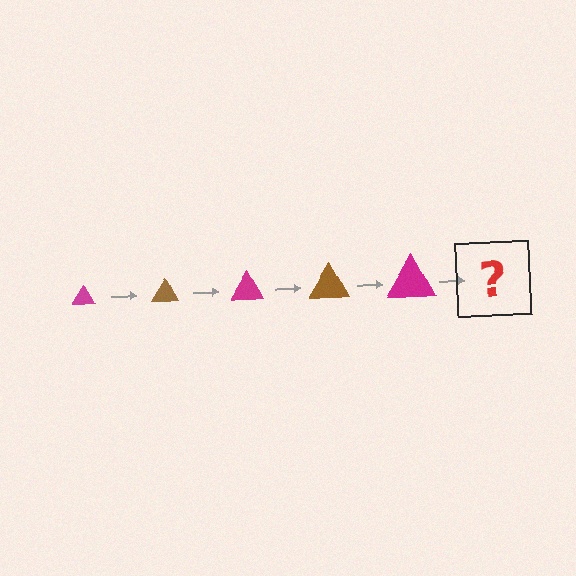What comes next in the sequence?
The next element should be a brown triangle, larger than the previous one.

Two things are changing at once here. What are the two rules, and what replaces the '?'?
The two rules are that the triangle grows larger each step and the color cycles through magenta and brown. The '?' should be a brown triangle, larger than the previous one.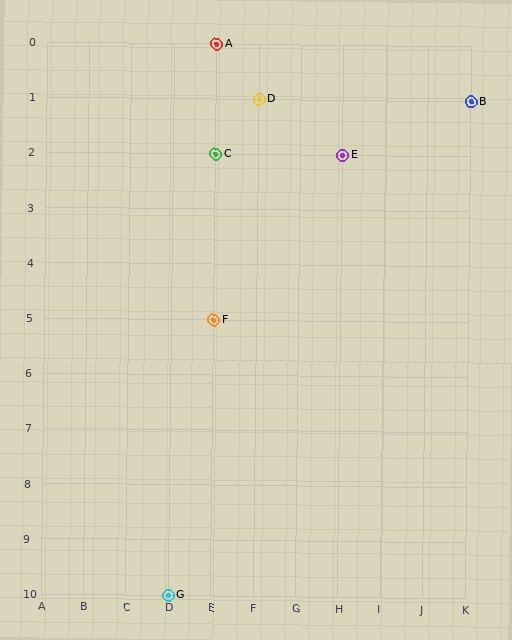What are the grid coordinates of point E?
Point E is at grid coordinates (H, 2).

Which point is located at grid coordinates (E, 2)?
Point C is at (E, 2).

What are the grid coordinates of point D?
Point D is at grid coordinates (F, 1).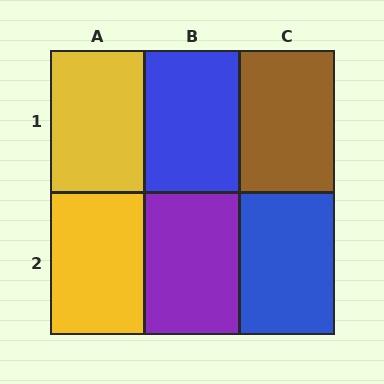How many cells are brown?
1 cell is brown.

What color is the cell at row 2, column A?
Yellow.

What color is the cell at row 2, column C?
Blue.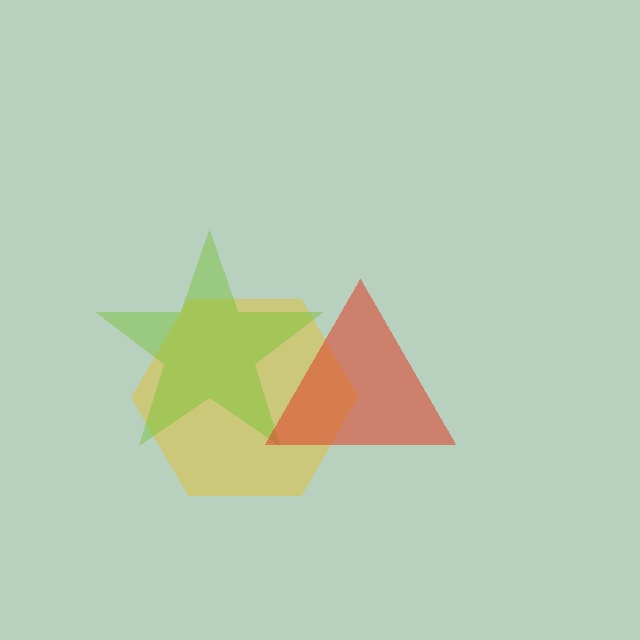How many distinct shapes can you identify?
There are 3 distinct shapes: a yellow hexagon, a lime star, a red triangle.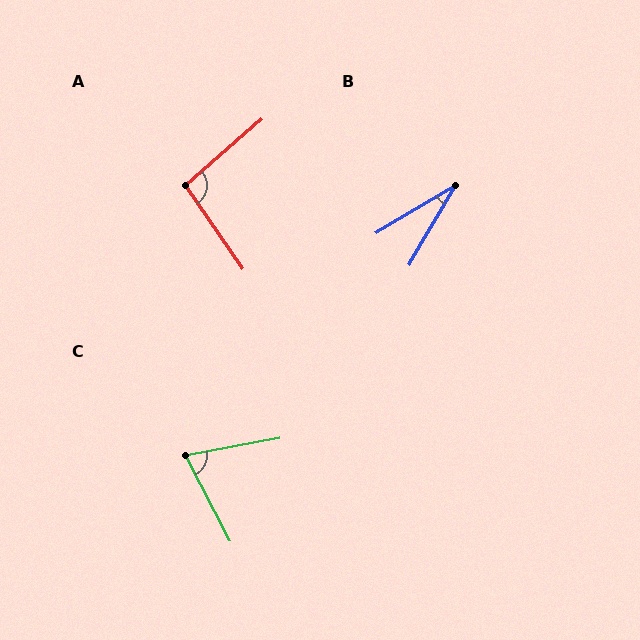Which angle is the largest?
A, at approximately 97 degrees.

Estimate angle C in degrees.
Approximately 73 degrees.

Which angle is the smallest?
B, at approximately 29 degrees.